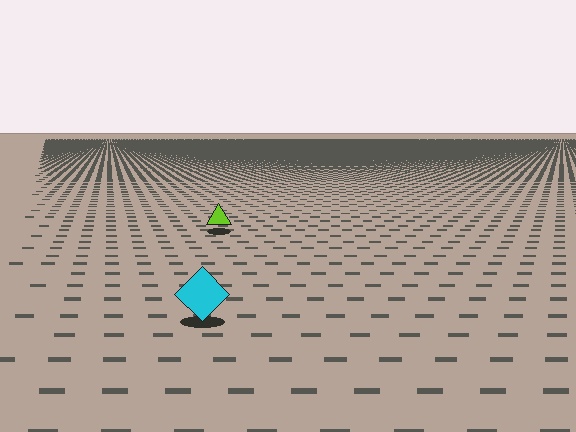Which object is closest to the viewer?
The cyan diamond is closest. The texture marks near it are larger and more spread out.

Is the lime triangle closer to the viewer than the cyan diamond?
No. The cyan diamond is closer — you can tell from the texture gradient: the ground texture is coarser near it.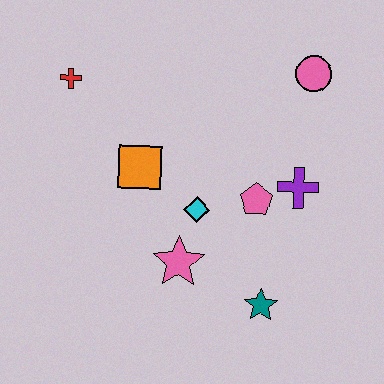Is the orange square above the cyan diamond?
Yes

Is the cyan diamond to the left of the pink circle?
Yes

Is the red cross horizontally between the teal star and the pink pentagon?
No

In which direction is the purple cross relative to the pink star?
The purple cross is to the right of the pink star.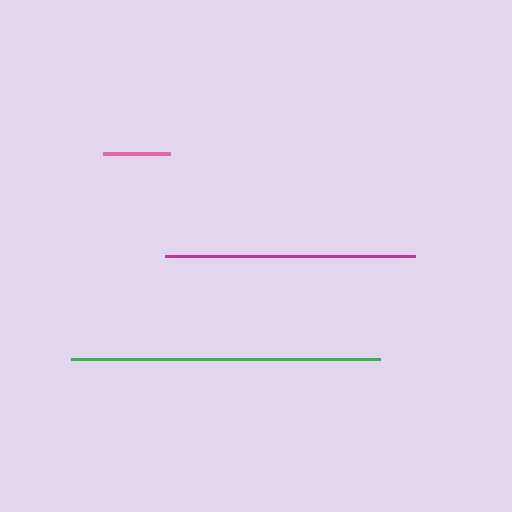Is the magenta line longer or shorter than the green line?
The green line is longer than the magenta line.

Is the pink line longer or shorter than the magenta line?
The magenta line is longer than the pink line.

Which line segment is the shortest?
The pink line is the shortest at approximately 67 pixels.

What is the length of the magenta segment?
The magenta segment is approximately 250 pixels long.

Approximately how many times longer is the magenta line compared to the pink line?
The magenta line is approximately 3.7 times the length of the pink line.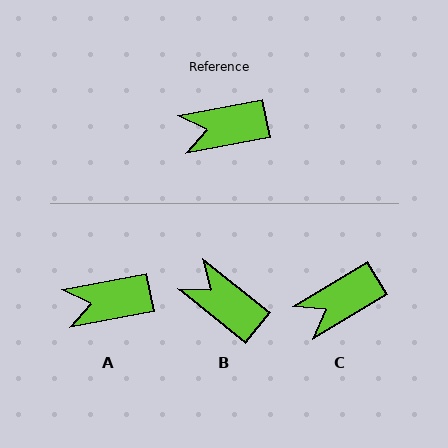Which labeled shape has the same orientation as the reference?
A.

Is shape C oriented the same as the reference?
No, it is off by about 20 degrees.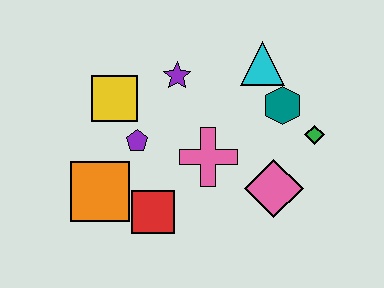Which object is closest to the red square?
The orange square is closest to the red square.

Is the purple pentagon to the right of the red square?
No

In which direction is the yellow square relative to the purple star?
The yellow square is to the left of the purple star.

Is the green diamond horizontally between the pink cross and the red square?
No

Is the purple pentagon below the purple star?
Yes